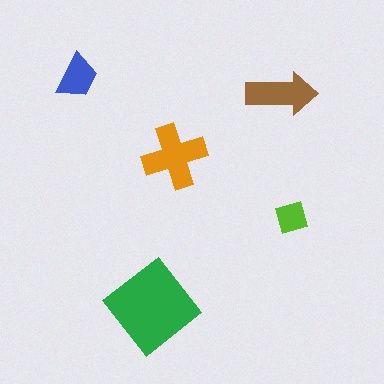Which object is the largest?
The green diamond.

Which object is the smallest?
The lime diamond.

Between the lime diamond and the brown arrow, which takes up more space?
The brown arrow.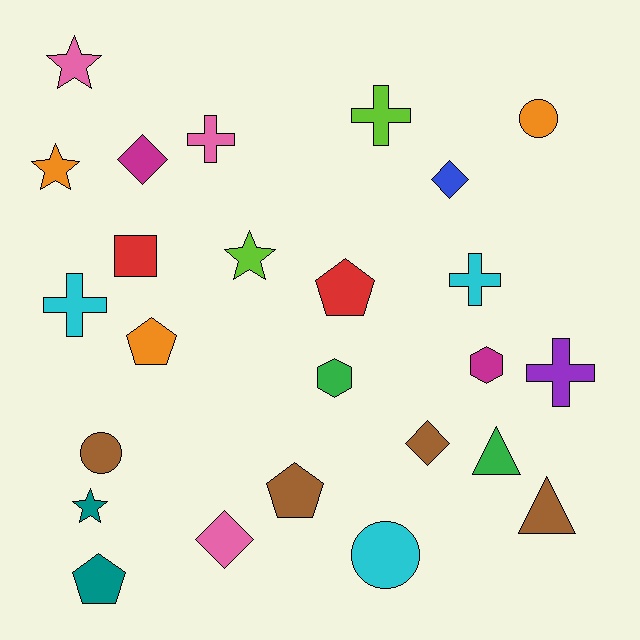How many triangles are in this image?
There are 2 triangles.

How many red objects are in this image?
There are 2 red objects.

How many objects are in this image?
There are 25 objects.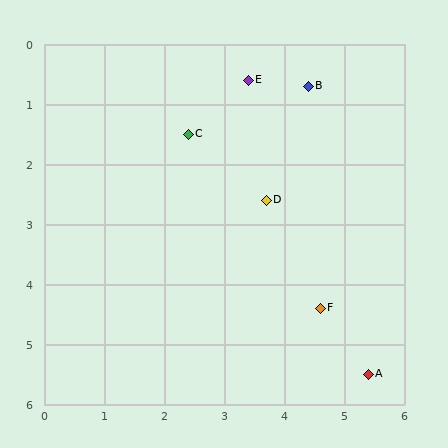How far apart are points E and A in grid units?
Points E and A are about 5.3 grid units apart.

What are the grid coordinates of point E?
Point E is at approximately (3.4, 0.6).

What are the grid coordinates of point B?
Point B is at approximately (4.4, 0.7).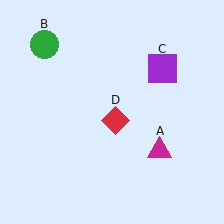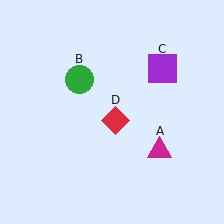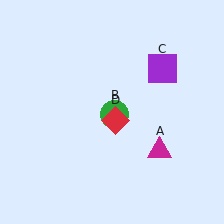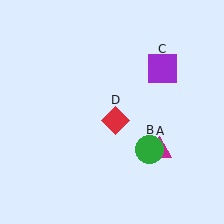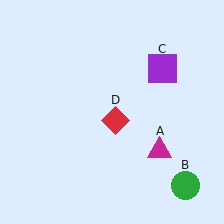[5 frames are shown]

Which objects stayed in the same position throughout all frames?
Magenta triangle (object A) and purple square (object C) and red diamond (object D) remained stationary.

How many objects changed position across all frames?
1 object changed position: green circle (object B).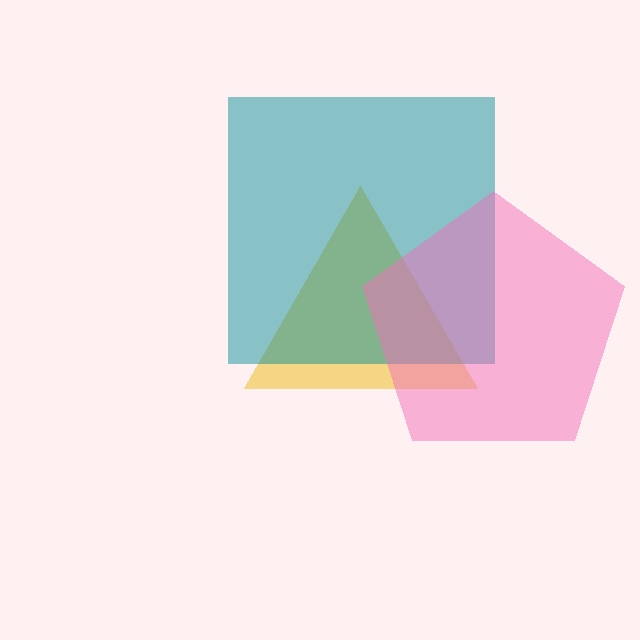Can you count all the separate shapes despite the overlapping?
Yes, there are 3 separate shapes.